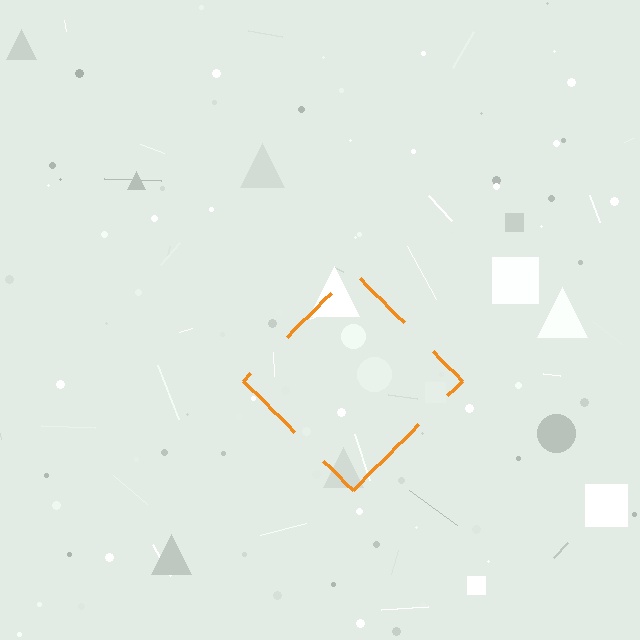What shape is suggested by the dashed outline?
The dashed outline suggests a diamond.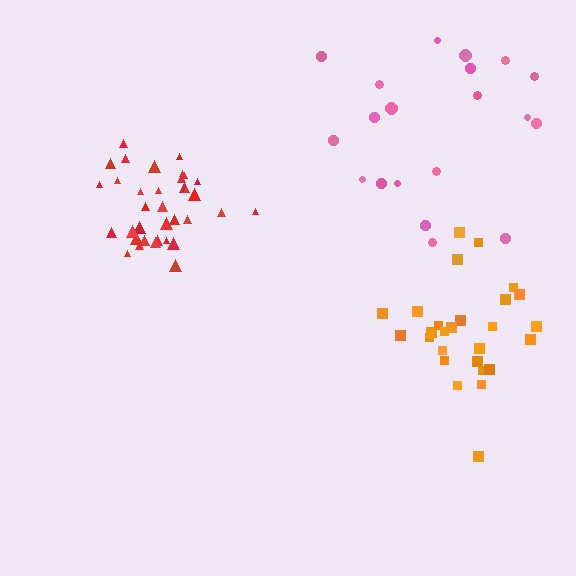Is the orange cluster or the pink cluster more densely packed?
Orange.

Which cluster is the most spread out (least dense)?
Pink.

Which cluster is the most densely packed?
Red.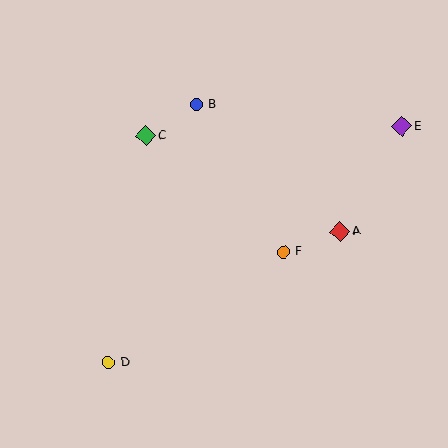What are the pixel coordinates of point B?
Point B is at (196, 105).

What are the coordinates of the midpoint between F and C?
The midpoint between F and C is at (215, 194).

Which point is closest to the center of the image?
Point F at (283, 252) is closest to the center.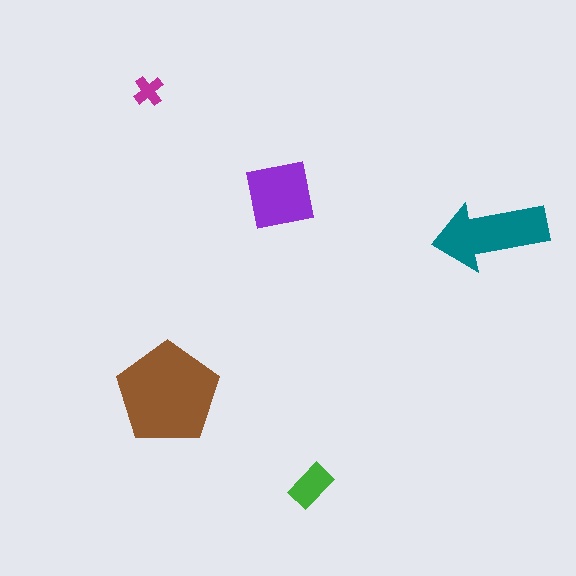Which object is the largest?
The brown pentagon.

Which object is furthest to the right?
The teal arrow is rightmost.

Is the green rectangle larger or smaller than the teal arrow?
Smaller.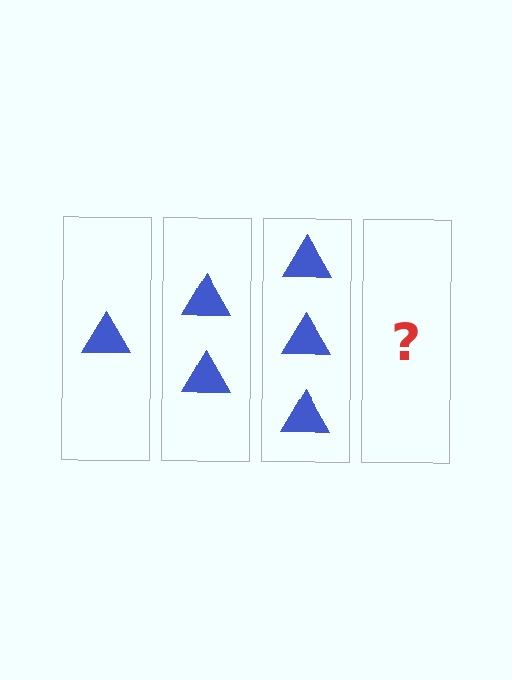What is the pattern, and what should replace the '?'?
The pattern is that each step adds one more triangle. The '?' should be 4 triangles.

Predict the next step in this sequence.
The next step is 4 triangles.